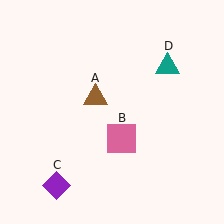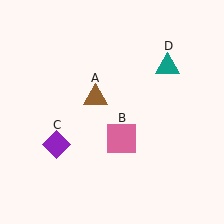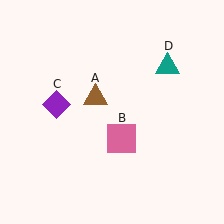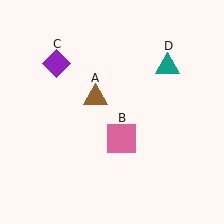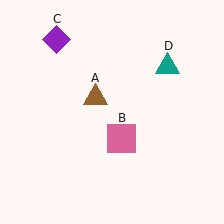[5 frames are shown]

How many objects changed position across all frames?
1 object changed position: purple diamond (object C).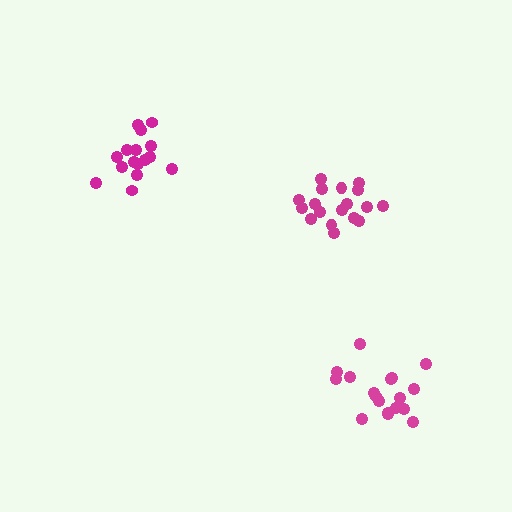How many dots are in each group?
Group 1: 18 dots, Group 2: 18 dots, Group 3: 16 dots (52 total).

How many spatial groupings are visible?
There are 3 spatial groupings.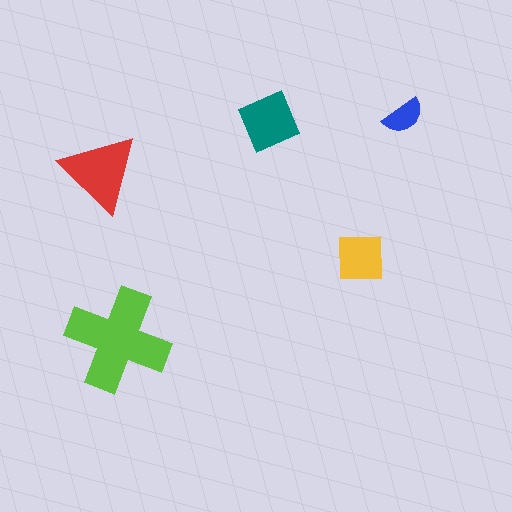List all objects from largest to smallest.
The lime cross, the red triangle, the teal diamond, the yellow square, the blue semicircle.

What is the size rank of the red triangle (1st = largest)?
2nd.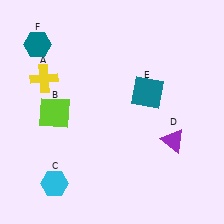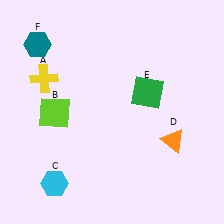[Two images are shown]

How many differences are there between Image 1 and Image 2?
There are 2 differences between the two images.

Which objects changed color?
D changed from purple to orange. E changed from teal to green.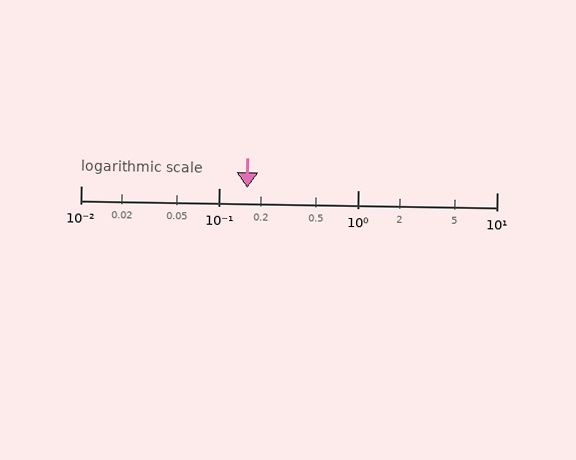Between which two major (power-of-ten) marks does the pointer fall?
The pointer is between 0.1 and 1.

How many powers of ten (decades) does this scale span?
The scale spans 3 decades, from 0.01 to 10.